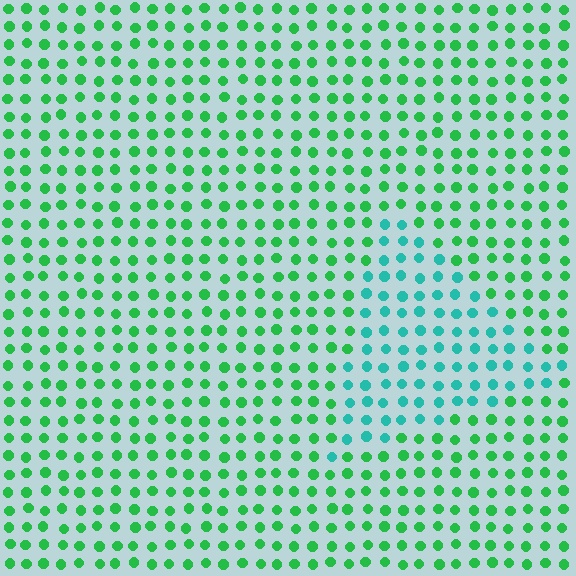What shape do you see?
I see a triangle.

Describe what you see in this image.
The image is filled with small green elements in a uniform arrangement. A triangle-shaped region is visible where the elements are tinted to a slightly different hue, forming a subtle color boundary.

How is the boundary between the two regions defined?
The boundary is defined purely by a slight shift in hue (about 40 degrees). Spacing, size, and orientation are identical on both sides.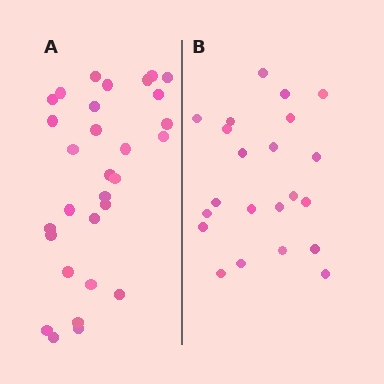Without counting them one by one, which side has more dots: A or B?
Region A (the left region) has more dots.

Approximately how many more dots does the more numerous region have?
Region A has roughly 8 or so more dots than region B.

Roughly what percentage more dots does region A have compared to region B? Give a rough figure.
About 35% more.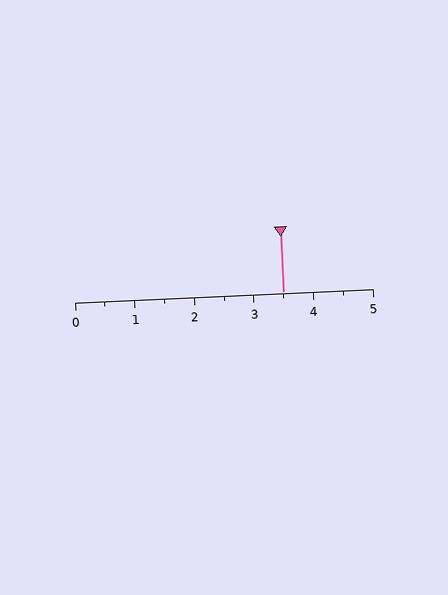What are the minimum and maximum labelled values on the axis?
The axis runs from 0 to 5.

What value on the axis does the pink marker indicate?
The marker indicates approximately 3.5.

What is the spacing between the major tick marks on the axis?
The major ticks are spaced 1 apart.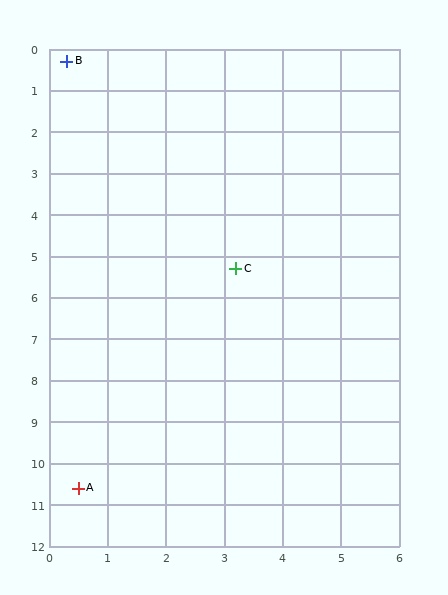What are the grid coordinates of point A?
Point A is at approximately (0.5, 10.6).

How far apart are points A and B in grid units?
Points A and B are about 10.3 grid units apart.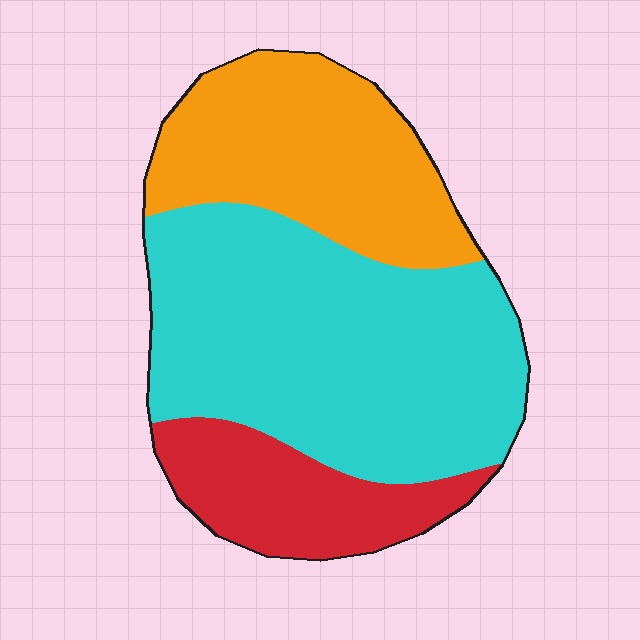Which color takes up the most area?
Cyan, at roughly 55%.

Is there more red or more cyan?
Cyan.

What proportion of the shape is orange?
Orange takes up about one third (1/3) of the shape.